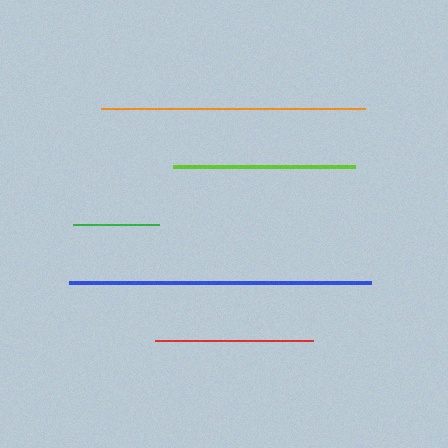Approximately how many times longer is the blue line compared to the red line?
The blue line is approximately 1.9 times the length of the red line.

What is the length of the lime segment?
The lime segment is approximately 182 pixels long.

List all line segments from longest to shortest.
From longest to shortest: blue, orange, lime, red, green.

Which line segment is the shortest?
The green line is the shortest at approximately 86 pixels.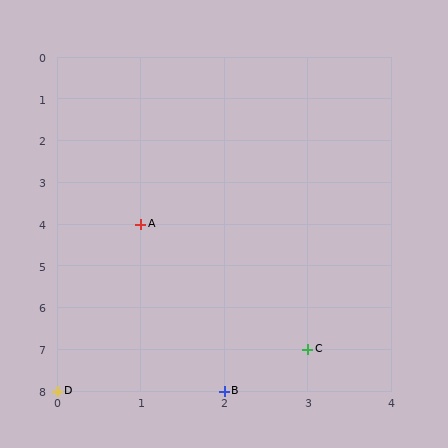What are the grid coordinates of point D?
Point D is at grid coordinates (0, 8).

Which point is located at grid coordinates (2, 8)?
Point B is at (2, 8).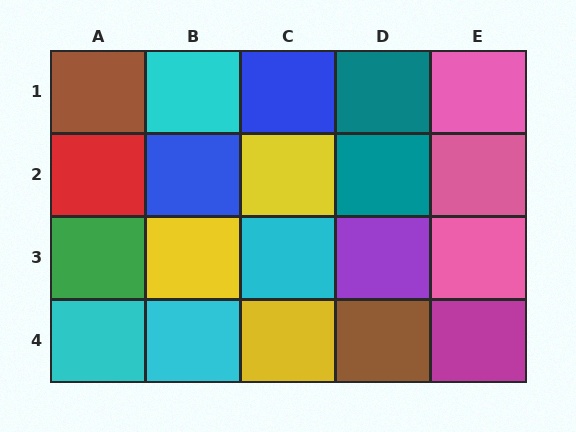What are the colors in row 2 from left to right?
Red, blue, yellow, teal, pink.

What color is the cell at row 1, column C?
Blue.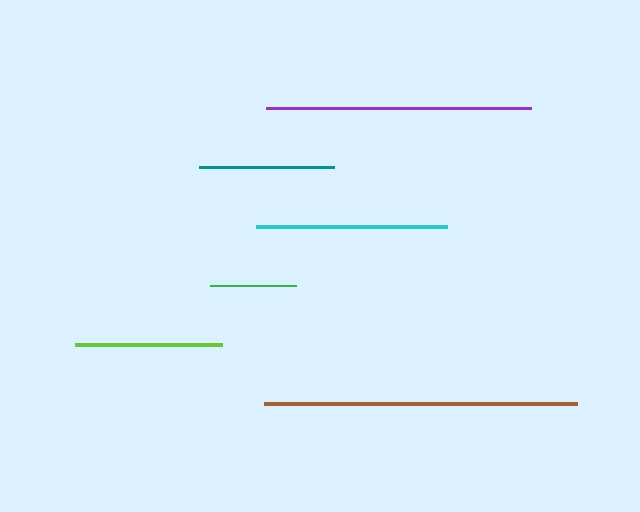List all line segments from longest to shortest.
From longest to shortest: brown, purple, cyan, lime, teal, green.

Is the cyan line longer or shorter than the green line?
The cyan line is longer than the green line.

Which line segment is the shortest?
The green line is the shortest at approximately 85 pixels.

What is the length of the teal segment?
The teal segment is approximately 135 pixels long.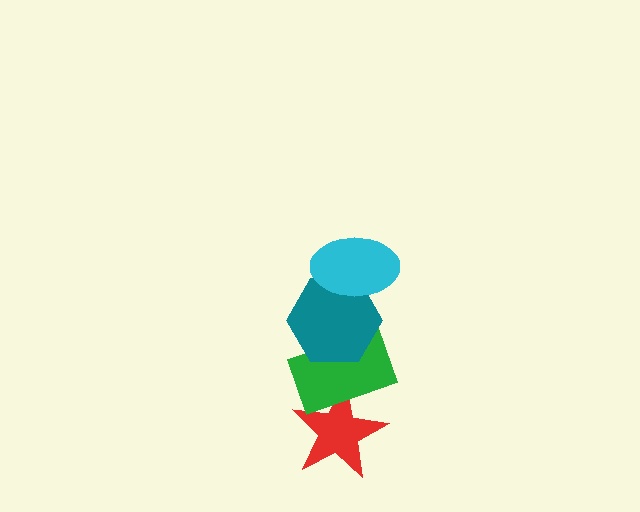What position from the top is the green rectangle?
The green rectangle is 3rd from the top.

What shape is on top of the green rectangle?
The teal hexagon is on top of the green rectangle.